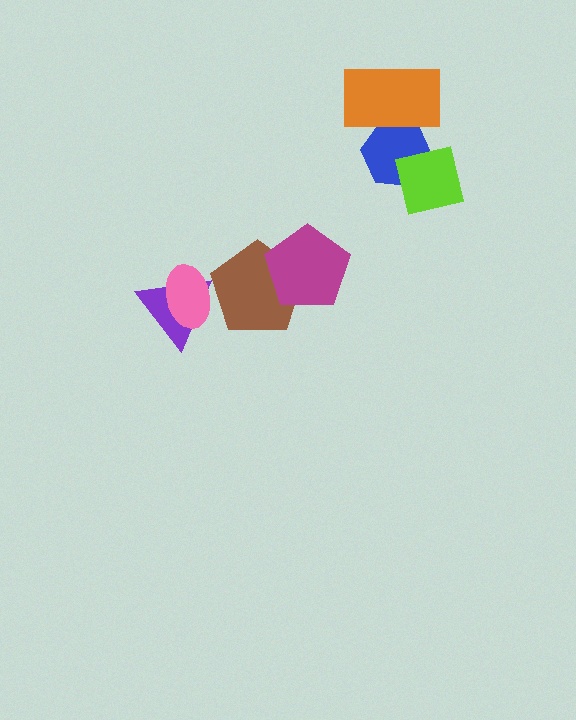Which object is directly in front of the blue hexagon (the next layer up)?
The lime square is directly in front of the blue hexagon.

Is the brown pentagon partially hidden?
Yes, it is partially covered by another shape.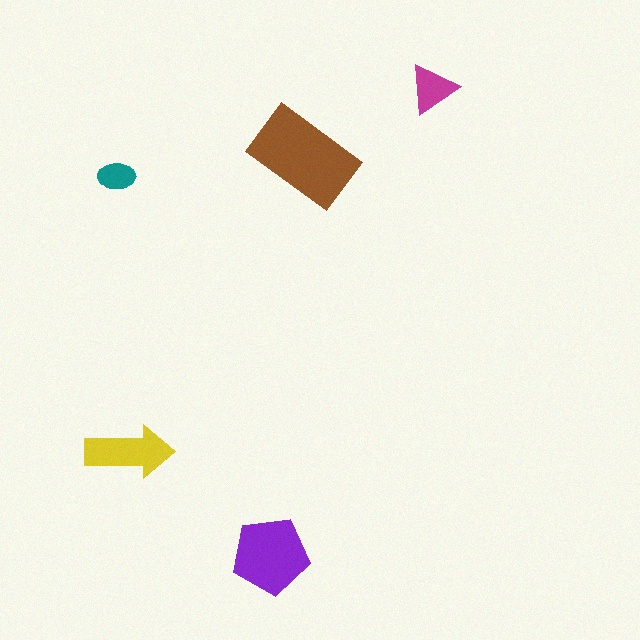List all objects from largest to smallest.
The brown rectangle, the purple pentagon, the yellow arrow, the magenta triangle, the teal ellipse.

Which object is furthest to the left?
The teal ellipse is leftmost.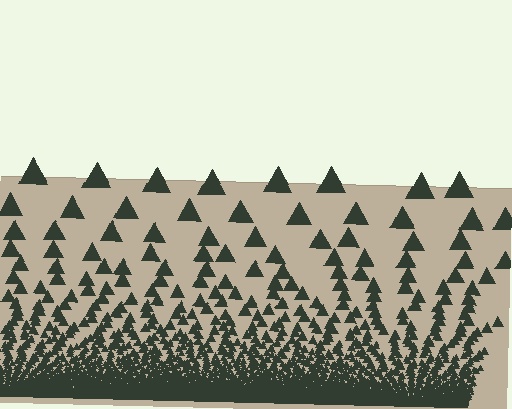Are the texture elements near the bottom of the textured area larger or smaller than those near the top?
Smaller. The gradient is inverted — elements near the bottom are smaller and denser.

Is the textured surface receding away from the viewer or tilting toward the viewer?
The surface appears to tilt toward the viewer. Texture elements get larger and sparser toward the top.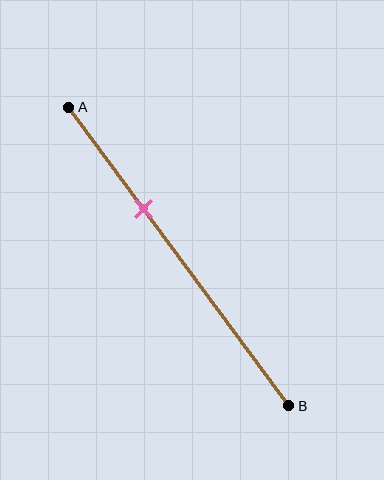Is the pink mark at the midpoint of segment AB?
No, the mark is at about 35% from A, not at the 50% midpoint.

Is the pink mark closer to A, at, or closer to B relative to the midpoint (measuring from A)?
The pink mark is closer to point A than the midpoint of segment AB.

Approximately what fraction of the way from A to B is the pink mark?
The pink mark is approximately 35% of the way from A to B.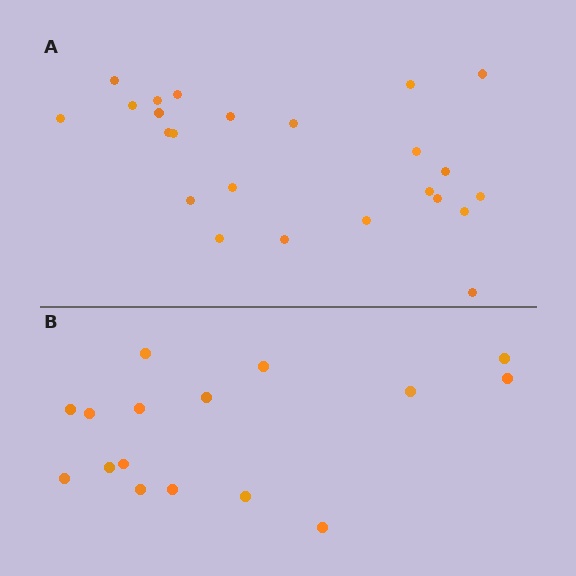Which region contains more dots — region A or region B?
Region A (the top region) has more dots.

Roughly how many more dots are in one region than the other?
Region A has roughly 8 or so more dots than region B.